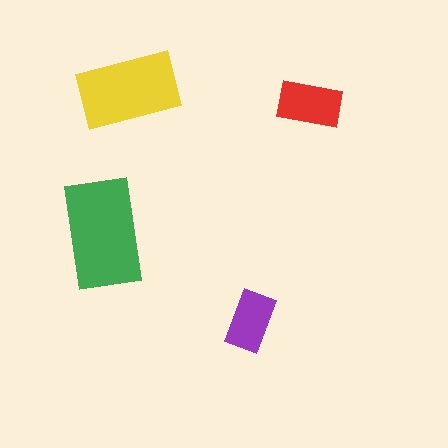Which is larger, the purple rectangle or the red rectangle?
The red one.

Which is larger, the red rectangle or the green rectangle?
The green one.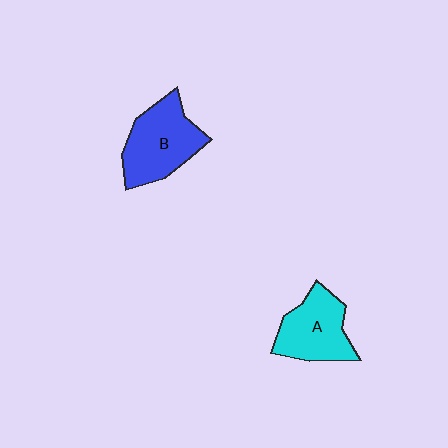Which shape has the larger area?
Shape B (blue).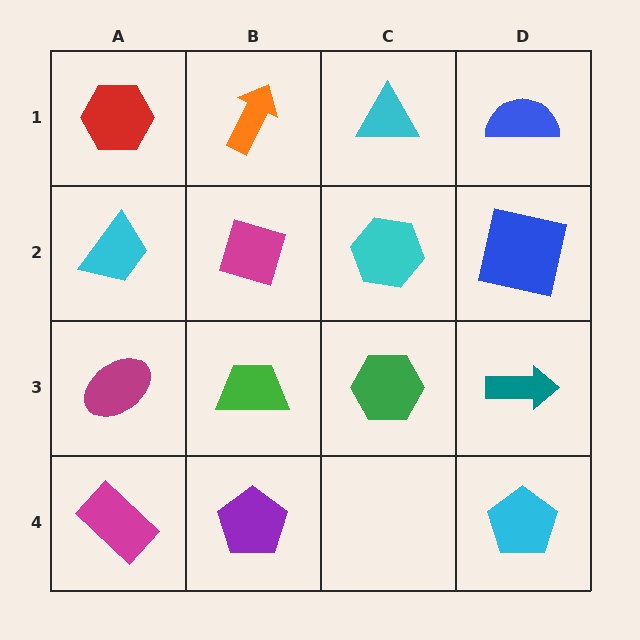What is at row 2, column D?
A blue square.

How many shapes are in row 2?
4 shapes.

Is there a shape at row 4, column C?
No, that cell is empty.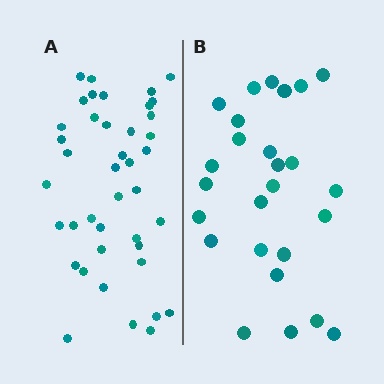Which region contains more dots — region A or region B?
Region A (the left region) has more dots.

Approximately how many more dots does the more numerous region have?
Region A has approximately 15 more dots than region B.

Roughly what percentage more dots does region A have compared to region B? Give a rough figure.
About 60% more.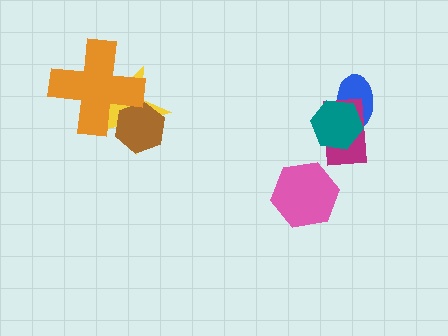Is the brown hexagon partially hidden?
Yes, it is partially covered by another shape.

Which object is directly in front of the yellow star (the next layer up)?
The brown hexagon is directly in front of the yellow star.